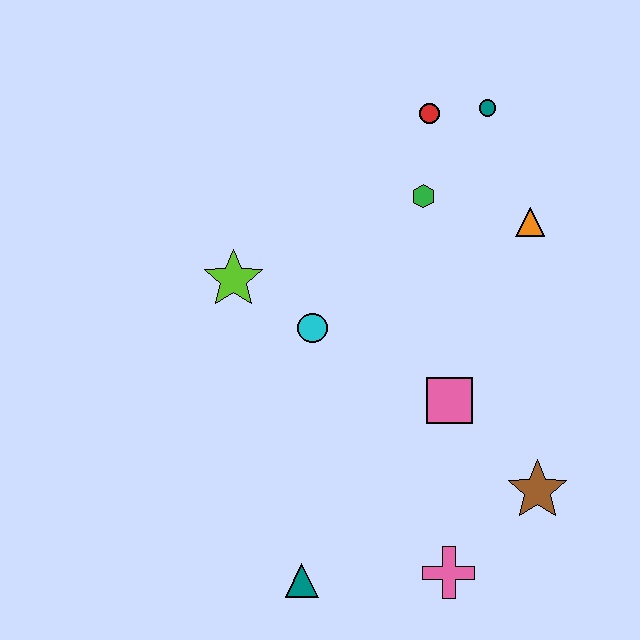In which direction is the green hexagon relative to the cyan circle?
The green hexagon is above the cyan circle.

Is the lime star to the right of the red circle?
No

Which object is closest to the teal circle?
The red circle is closest to the teal circle.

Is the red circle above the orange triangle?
Yes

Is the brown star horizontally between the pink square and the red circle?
No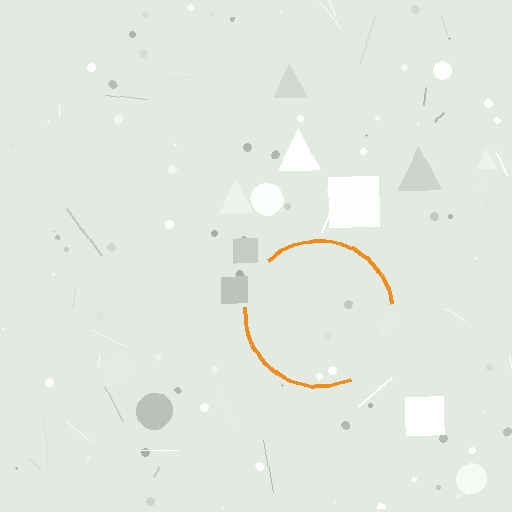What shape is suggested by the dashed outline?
The dashed outline suggests a circle.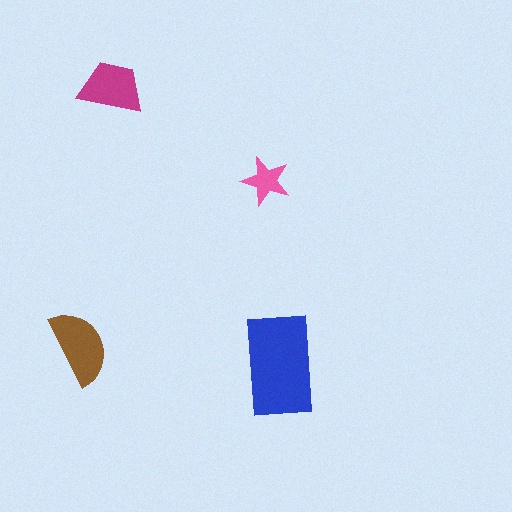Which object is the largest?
The blue rectangle.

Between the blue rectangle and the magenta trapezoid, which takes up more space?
The blue rectangle.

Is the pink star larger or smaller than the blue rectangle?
Smaller.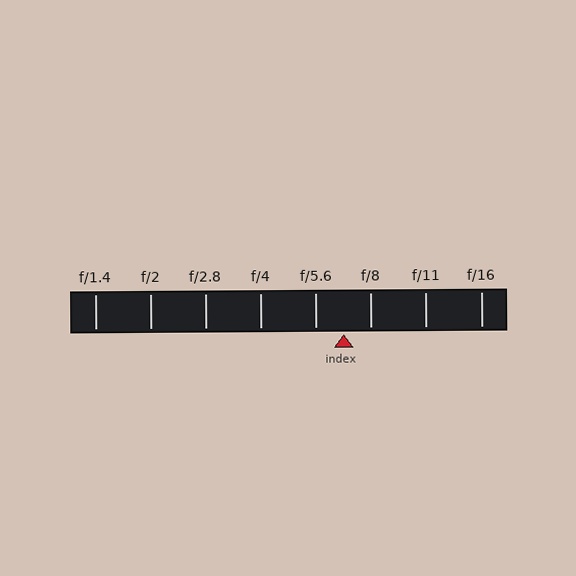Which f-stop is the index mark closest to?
The index mark is closest to f/8.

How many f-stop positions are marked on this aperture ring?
There are 8 f-stop positions marked.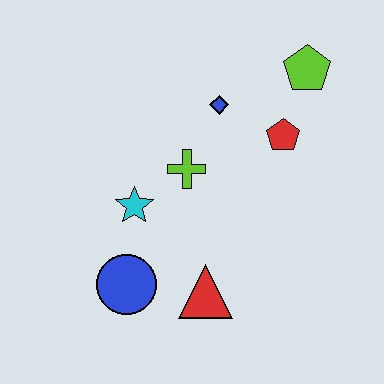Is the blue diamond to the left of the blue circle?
No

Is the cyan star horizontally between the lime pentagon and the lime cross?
No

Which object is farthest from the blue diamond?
The blue circle is farthest from the blue diamond.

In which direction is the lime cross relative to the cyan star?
The lime cross is to the right of the cyan star.